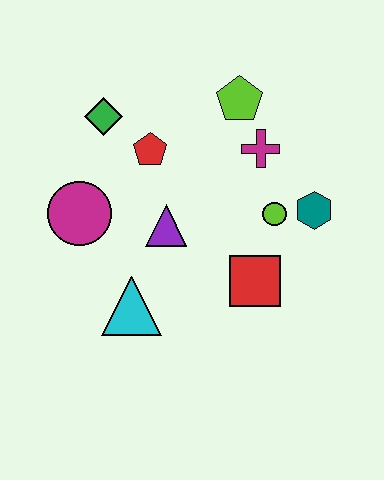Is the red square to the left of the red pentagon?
No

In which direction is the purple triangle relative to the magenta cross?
The purple triangle is to the left of the magenta cross.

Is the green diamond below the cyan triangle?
No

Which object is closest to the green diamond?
The red pentagon is closest to the green diamond.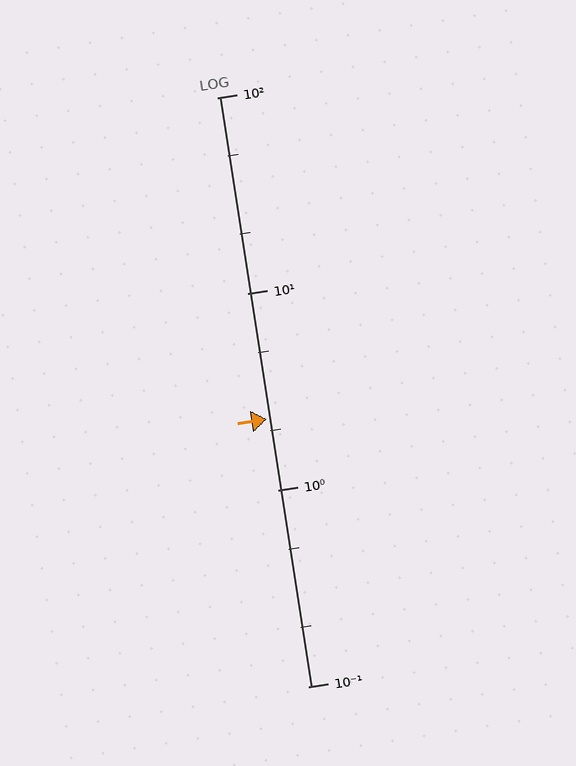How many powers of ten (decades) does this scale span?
The scale spans 3 decades, from 0.1 to 100.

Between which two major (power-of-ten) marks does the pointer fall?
The pointer is between 1 and 10.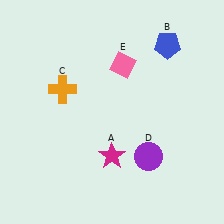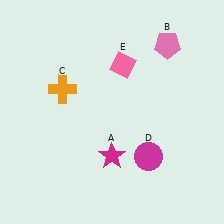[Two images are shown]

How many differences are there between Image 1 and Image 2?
There are 2 differences between the two images.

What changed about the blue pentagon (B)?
In Image 1, B is blue. In Image 2, it changed to pink.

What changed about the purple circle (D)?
In Image 1, D is purple. In Image 2, it changed to magenta.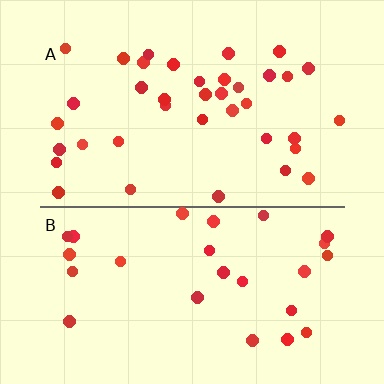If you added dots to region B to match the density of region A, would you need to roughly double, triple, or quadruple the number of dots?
Approximately double.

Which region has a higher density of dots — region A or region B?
A (the top).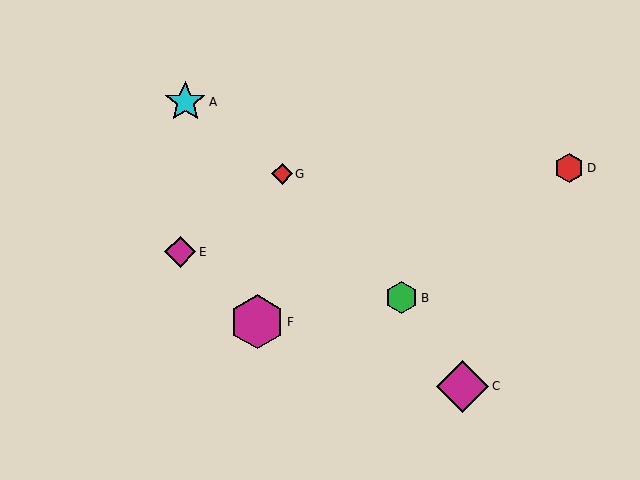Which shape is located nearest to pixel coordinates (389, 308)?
The green hexagon (labeled B) at (402, 298) is nearest to that location.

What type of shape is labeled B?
Shape B is a green hexagon.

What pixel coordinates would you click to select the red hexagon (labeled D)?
Click at (569, 168) to select the red hexagon D.